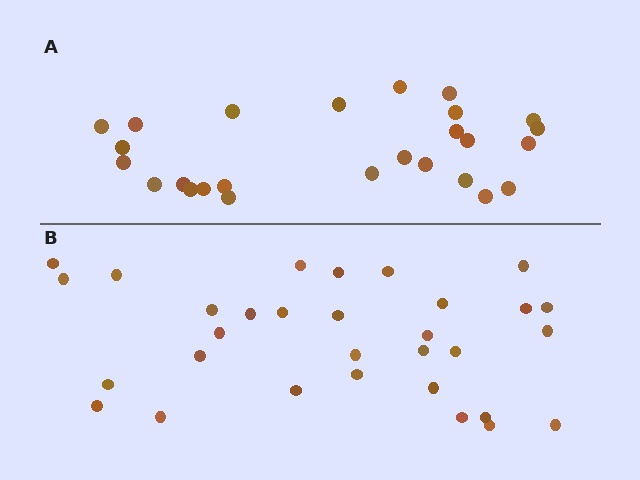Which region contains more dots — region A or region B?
Region B (the bottom region) has more dots.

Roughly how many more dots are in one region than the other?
Region B has about 5 more dots than region A.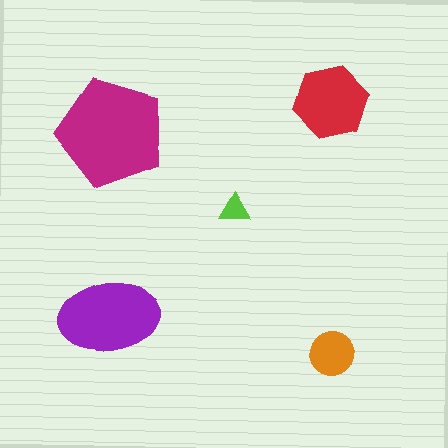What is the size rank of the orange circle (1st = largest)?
4th.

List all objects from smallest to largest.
The lime triangle, the orange circle, the red hexagon, the purple ellipse, the magenta pentagon.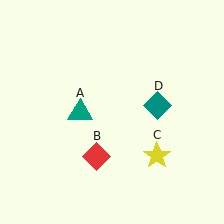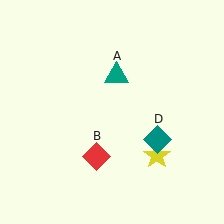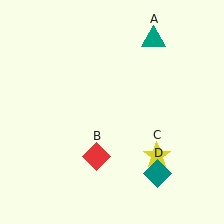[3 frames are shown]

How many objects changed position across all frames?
2 objects changed position: teal triangle (object A), teal diamond (object D).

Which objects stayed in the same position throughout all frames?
Red diamond (object B) and yellow star (object C) remained stationary.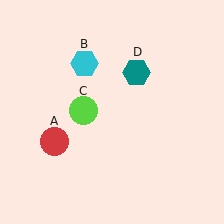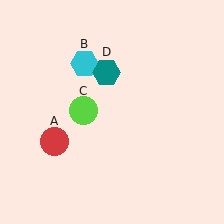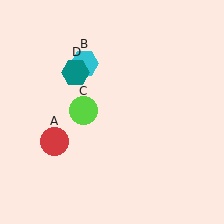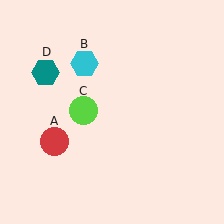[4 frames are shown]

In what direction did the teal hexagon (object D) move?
The teal hexagon (object D) moved left.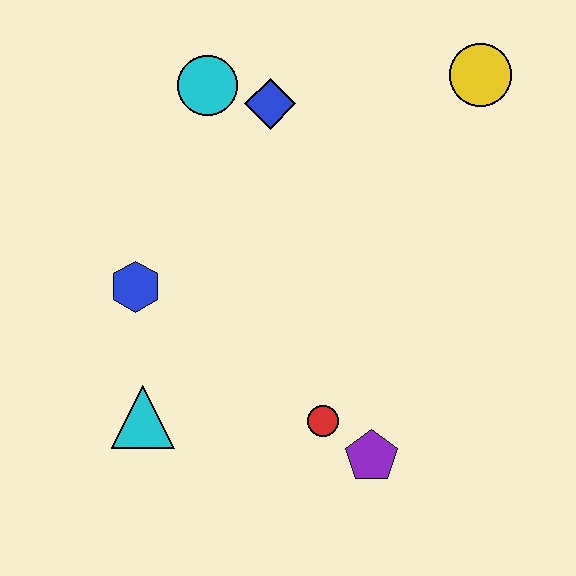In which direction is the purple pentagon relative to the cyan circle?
The purple pentagon is below the cyan circle.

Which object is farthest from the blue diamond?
The purple pentagon is farthest from the blue diamond.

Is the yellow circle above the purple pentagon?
Yes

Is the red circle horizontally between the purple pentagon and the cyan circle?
Yes